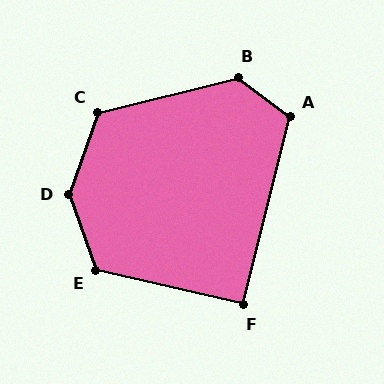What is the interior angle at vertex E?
Approximately 123 degrees (obtuse).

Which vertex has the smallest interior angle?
F, at approximately 91 degrees.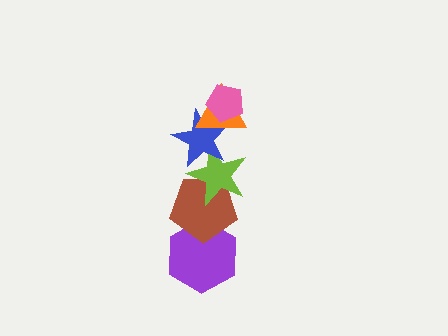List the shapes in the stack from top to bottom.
From top to bottom: the pink pentagon, the orange triangle, the blue star, the lime star, the brown pentagon, the purple hexagon.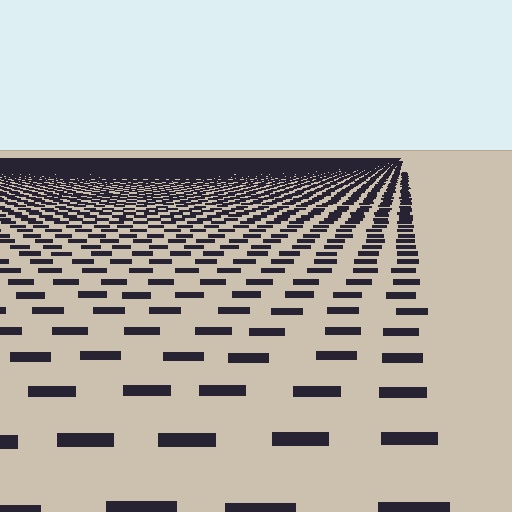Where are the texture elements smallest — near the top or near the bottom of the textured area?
Near the top.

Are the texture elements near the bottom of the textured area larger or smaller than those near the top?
Larger. Near the bottom, elements are closer to the viewer and appear at a bigger on-screen size.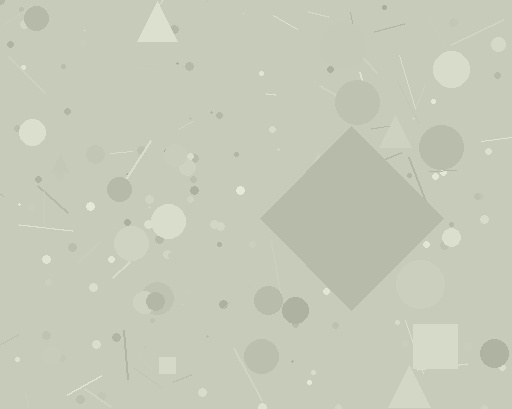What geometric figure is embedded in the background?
A diamond is embedded in the background.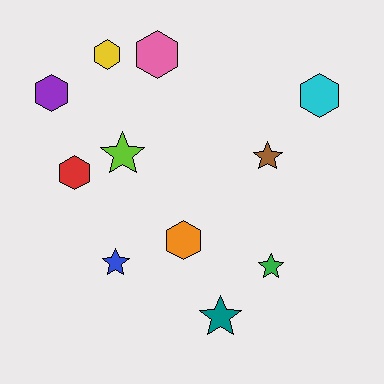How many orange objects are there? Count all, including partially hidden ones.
There is 1 orange object.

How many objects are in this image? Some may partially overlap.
There are 11 objects.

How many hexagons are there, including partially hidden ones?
There are 6 hexagons.